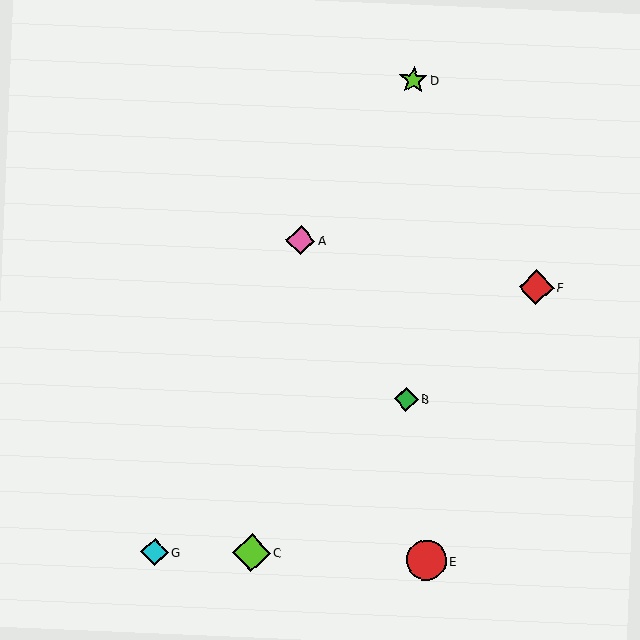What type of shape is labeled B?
Shape B is a green diamond.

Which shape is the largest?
The red circle (labeled E) is the largest.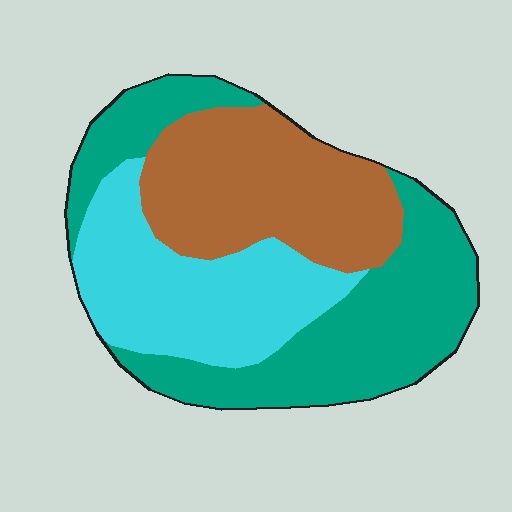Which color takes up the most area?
Teal, at roughly 40%.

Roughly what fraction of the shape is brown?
Brown takes up about one third (1/3) of the shape.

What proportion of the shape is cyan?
Cyan takes up between a sixth and a third of the shape.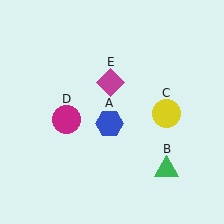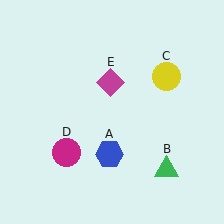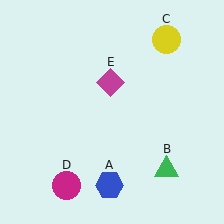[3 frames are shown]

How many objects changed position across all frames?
3 objects changed position: blue hexagon (object A), yellow circle (object C), magenta circle (object D).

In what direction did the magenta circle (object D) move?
The magenta circle (object D) moved down.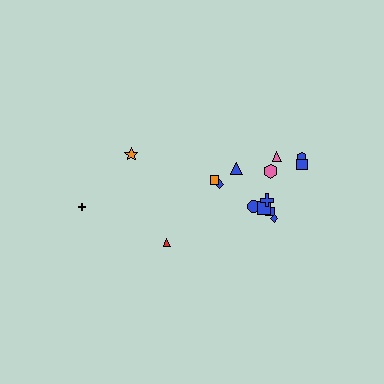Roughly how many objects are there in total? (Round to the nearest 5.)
Roughly 15 objects in total.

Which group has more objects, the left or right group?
The right group.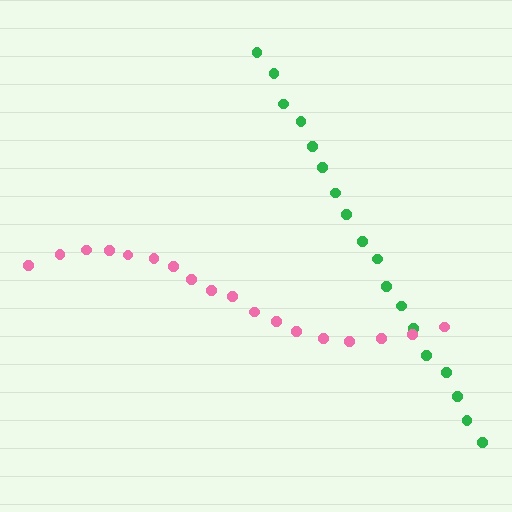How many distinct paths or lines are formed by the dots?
There are 2 distinct paths.